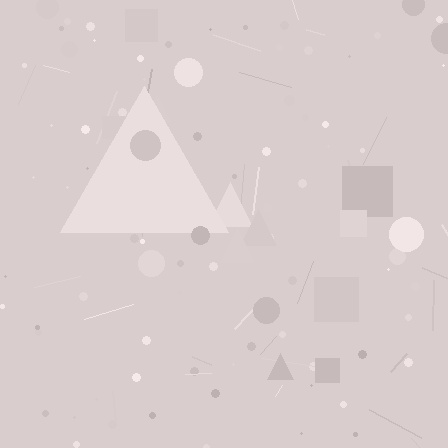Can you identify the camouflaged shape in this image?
The camouflaged shape is a triangle.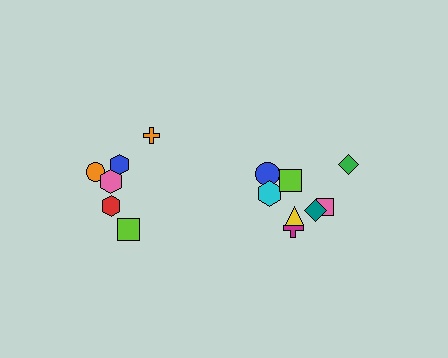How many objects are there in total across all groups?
There are 14 objects.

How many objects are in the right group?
There are 8 objects.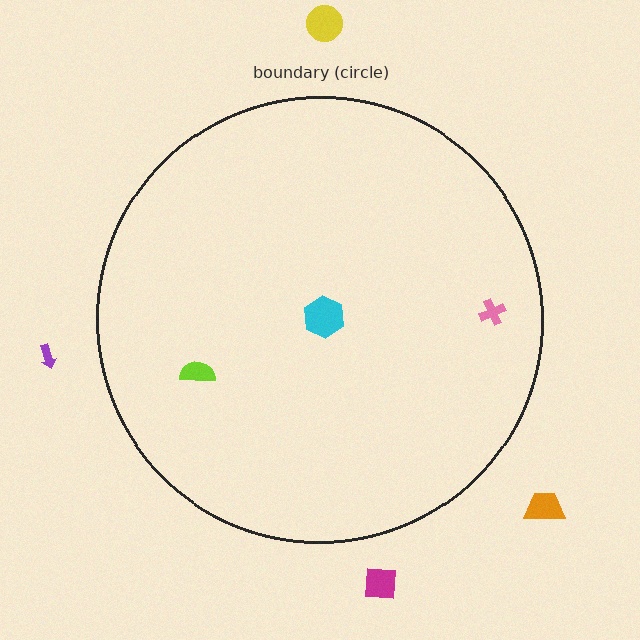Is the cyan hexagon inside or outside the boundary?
Inside.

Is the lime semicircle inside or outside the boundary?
Inside.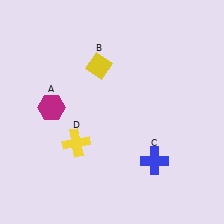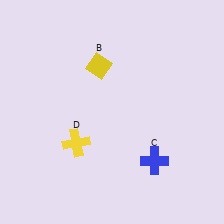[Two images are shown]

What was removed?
The magenta hexagon (A) was removed in Image 2.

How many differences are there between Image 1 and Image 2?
There is 1 difference between the two images.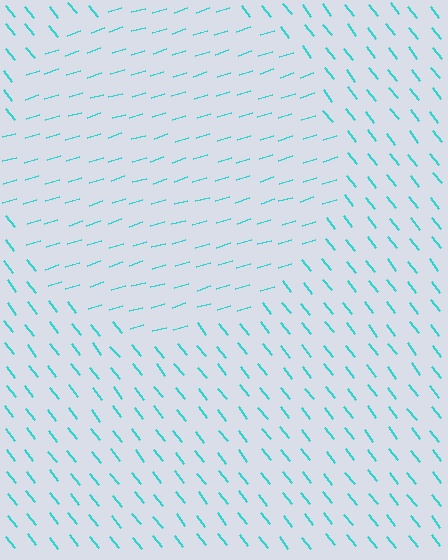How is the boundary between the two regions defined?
The boundary is defined purely by a change in line orientation (approximately 69 degrees difference). All lines are the same color and thickness.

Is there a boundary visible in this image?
Yes, there is a texture boundary formed by a change in line orientation.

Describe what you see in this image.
The image is filled with small cyan line segments. A circle region in the image has lines oriented differently from the surrounding lines, creating a visible texture boundary.